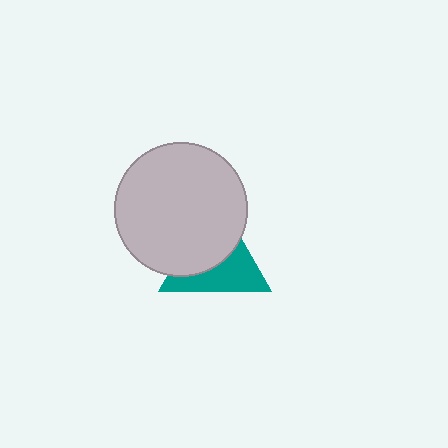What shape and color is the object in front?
The object in front is a light gray circle.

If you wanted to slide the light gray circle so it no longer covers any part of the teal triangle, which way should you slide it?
Slide it toward the upper-left — that is the most direct way to separate the two shapes.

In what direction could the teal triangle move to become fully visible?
The teal triangle could move toward the lower-right. That would shift it out from behind the light gray circle entirely.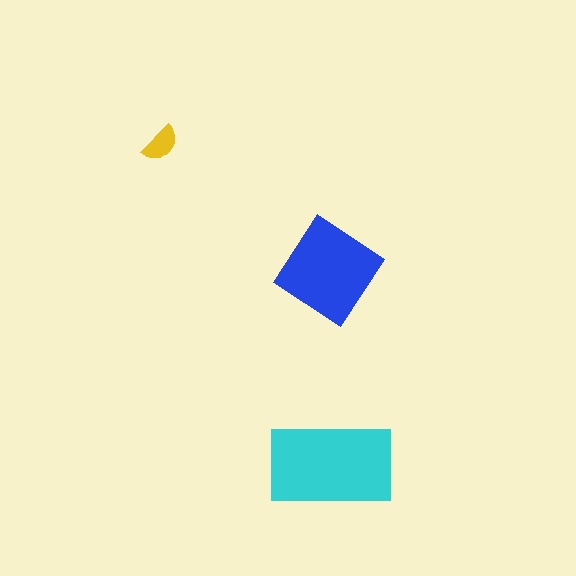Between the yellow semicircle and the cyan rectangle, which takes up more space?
The cyan rectangle.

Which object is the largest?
The cyan rectangle.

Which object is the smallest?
The yellow semicircle.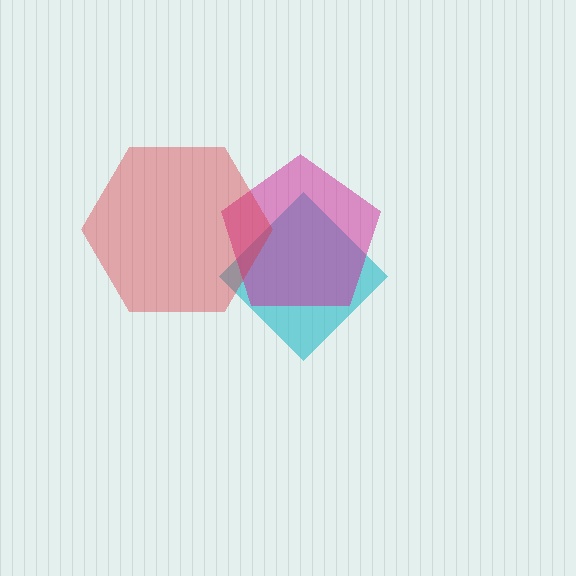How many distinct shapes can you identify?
There are 3 distinct shapes: a cyan diamond, a magenta pentagon, a red hexagon.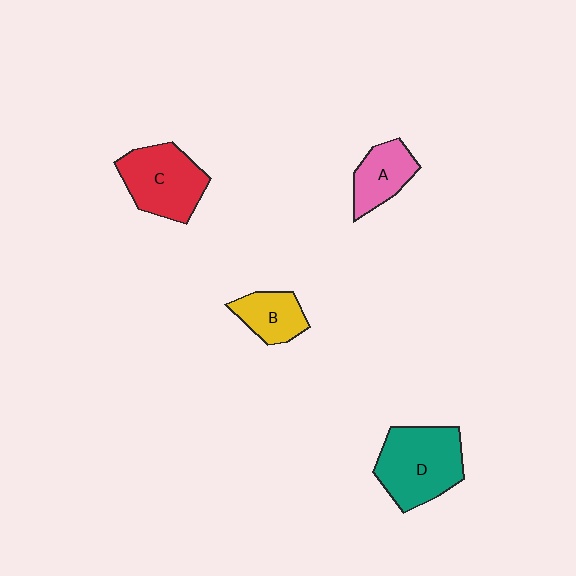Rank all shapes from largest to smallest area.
From largest to smallest: D (teal), C (red), A (pink), B (yellow).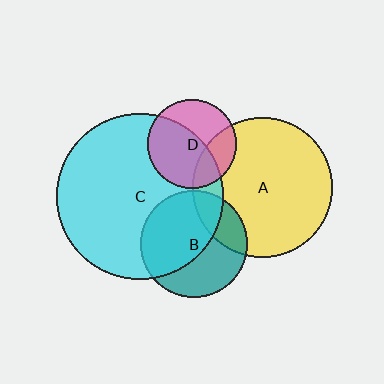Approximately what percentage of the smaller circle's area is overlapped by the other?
Approximately 55%.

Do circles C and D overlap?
Yes.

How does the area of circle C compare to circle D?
Approximately 3.5 times.